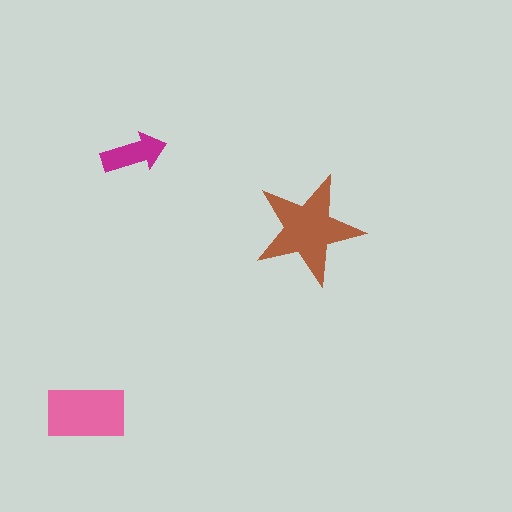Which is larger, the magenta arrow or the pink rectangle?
The pink rectangle.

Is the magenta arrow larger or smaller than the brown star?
Smaller.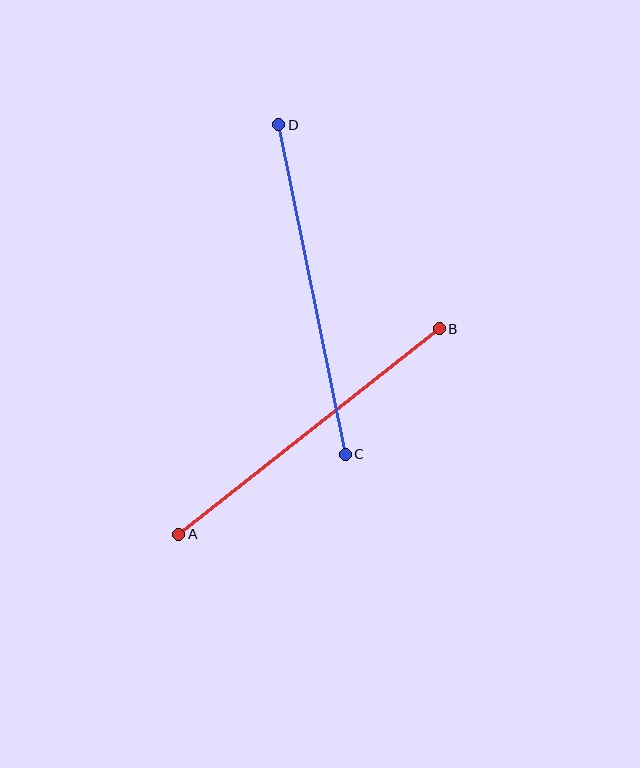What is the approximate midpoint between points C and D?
The midpoint is at approximately (312, 289) pixels.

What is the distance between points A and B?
The distance is approximately 332 pixels.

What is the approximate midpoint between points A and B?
The midpoint is at approximately (309, 432) pixels.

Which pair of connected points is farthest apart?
Points C and D are farthest apart.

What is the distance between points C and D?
The distance is approximately 336 pixels.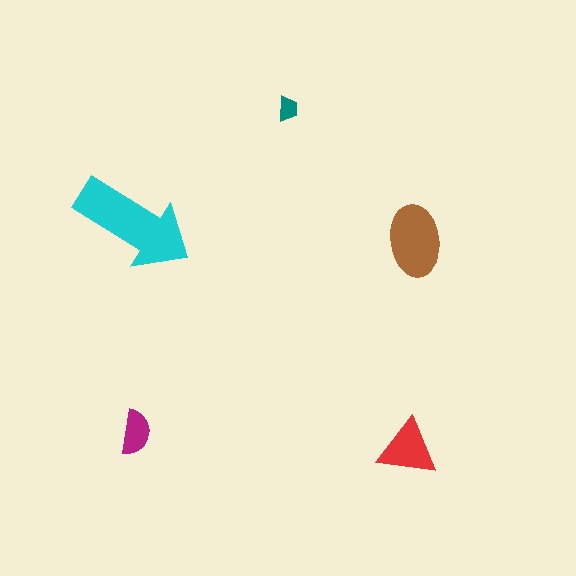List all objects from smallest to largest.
The teal trapezoid, the magenta semicircle, the red triangle, the brown ellipse, the cyan arrow.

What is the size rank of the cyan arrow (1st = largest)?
1st.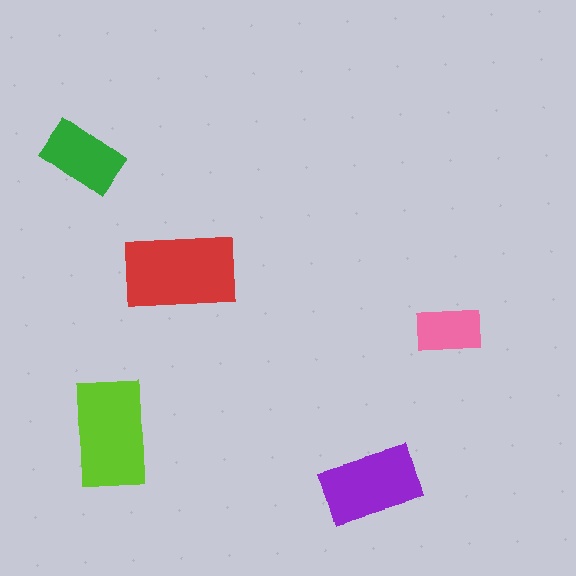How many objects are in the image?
There are 5 objects in the image.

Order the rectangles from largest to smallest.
the red one, the lime one, the purple one, the green one, the pink one.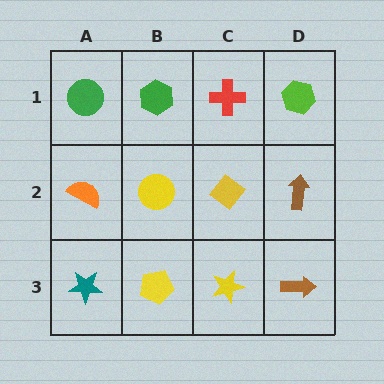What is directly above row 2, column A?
A green circle.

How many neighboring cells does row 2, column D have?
3.